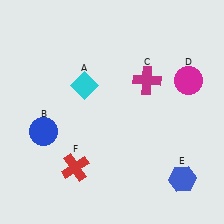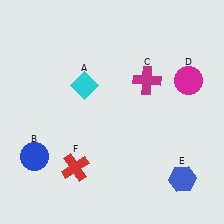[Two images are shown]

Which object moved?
The blue circle (B) moved down.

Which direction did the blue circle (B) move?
The blue circle (B) moved down.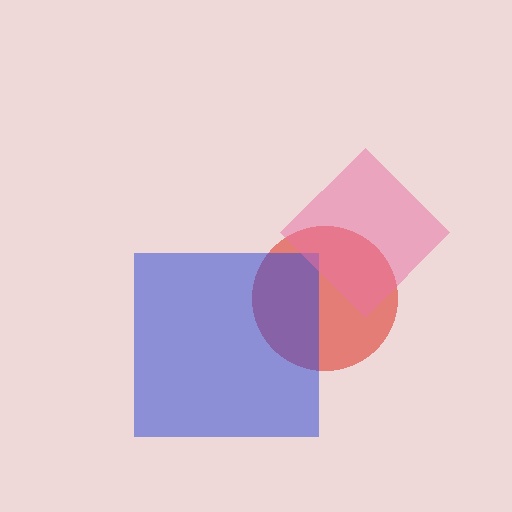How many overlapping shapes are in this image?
There are 3 overlapping shapes in the image.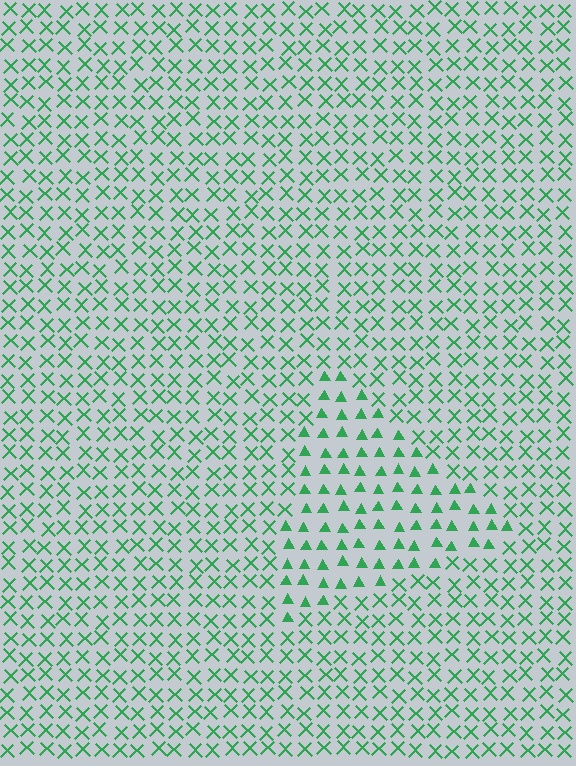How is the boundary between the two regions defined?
The boundary is defined by a change in element shape: triangles inside vs. X marks outside. All elements share the same color and spacing.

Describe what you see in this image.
The image is filled with small green elements arranged in a uniform grid. A triangle-shaped region contains triangles, while the surrounding area contains X marks. The boundary is defined purely by the change in element shape.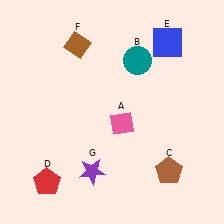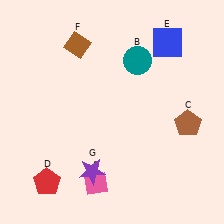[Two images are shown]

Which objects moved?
The objects that moved are: the pink diamond (A), the brown pentagon (C).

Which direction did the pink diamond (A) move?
The pink diamond (A) moved down.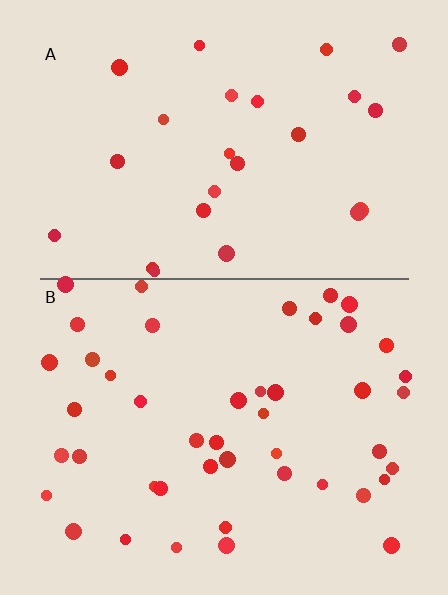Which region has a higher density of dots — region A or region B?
B (the bottom).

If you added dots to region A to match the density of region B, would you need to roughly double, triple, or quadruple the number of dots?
Approximately double.